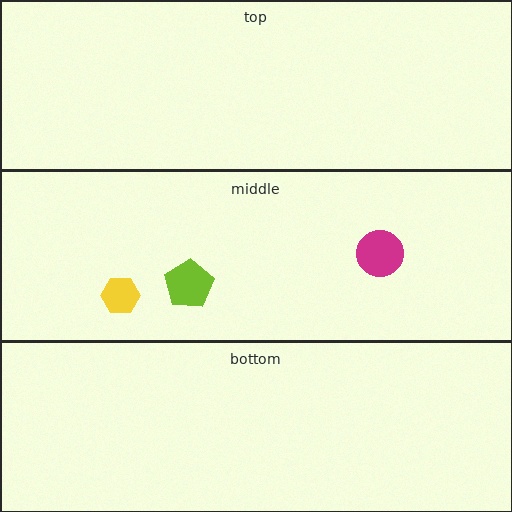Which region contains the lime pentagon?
The middle region.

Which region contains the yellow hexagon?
The middle region.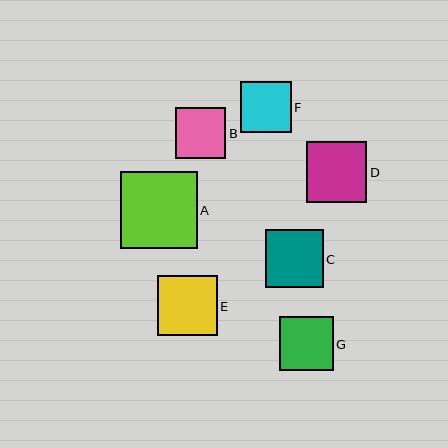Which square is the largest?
Square A is the largest with a size of approximately 77 pixels.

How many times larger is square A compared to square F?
Square A is approximately 1.5 times the size of square F.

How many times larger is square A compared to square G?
Square A is approximately 1.4 times the size of square G.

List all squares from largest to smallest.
From largest to smallest: A, D, E, C, G, F, B.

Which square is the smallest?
Square B is the smallest with a size of approximately 50 pixels.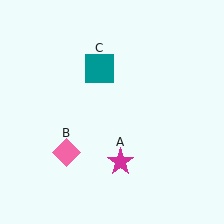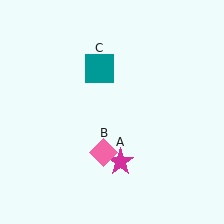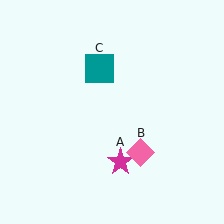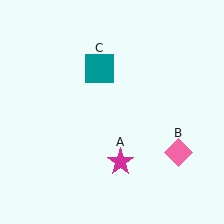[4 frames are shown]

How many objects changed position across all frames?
1 object changed position: pink diamond (object B).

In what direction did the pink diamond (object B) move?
The pink diamond (object B) moved right.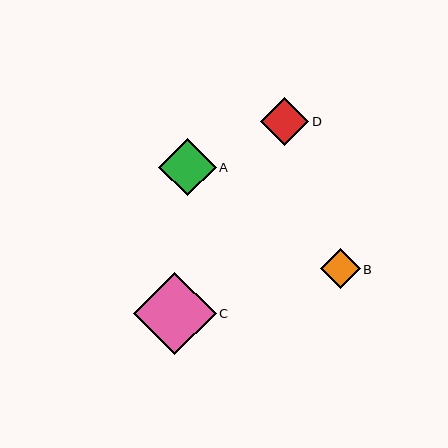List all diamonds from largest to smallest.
From largest to smallest: C, A, D, B.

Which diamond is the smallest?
Diamond B is the smallest with a size of approximately 40 pixels.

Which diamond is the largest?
Diamond C is the largest with a size of approximately 83 pixels.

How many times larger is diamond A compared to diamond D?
Diamond A is approximately 1.2 times the size of diamond D.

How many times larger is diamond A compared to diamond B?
Diamond A is approximately 1.5 times the size of diamond B.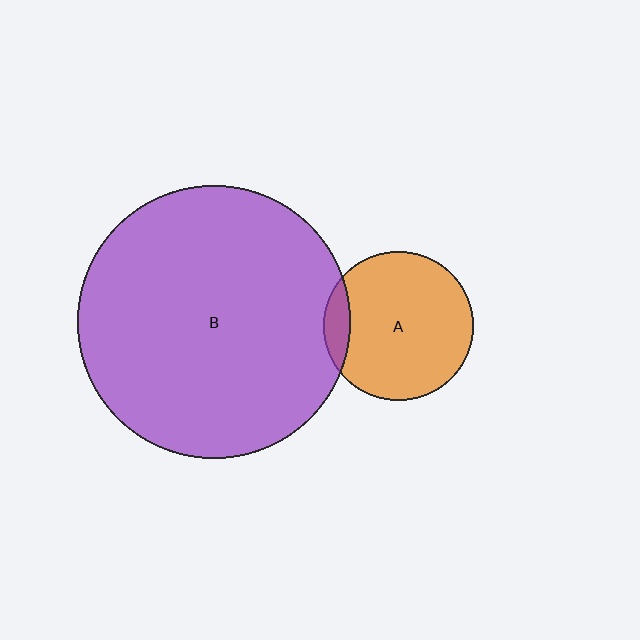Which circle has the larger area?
Circle B (purple).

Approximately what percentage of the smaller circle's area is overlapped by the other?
Approximately 10%.